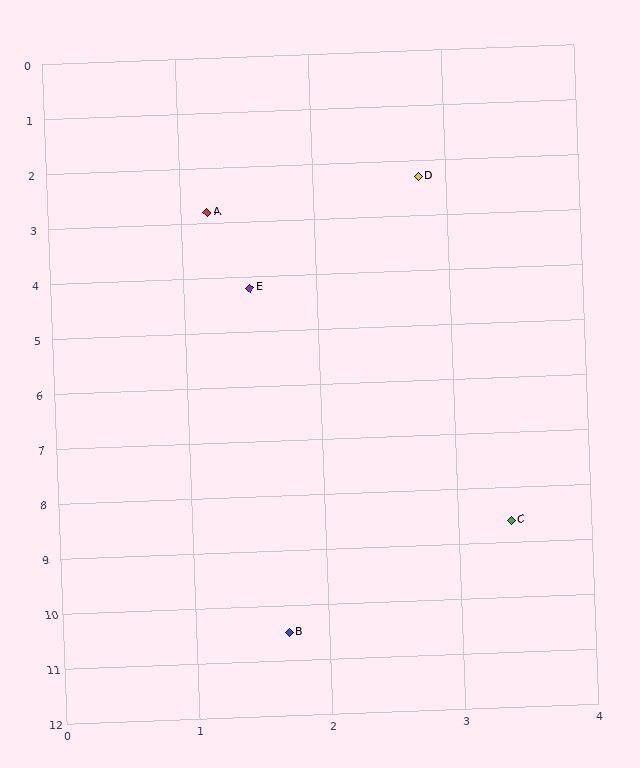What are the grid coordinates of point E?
Point E is at approximately (1.5, 4.2).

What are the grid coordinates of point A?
Point A is at approximately (1.2, 2.8).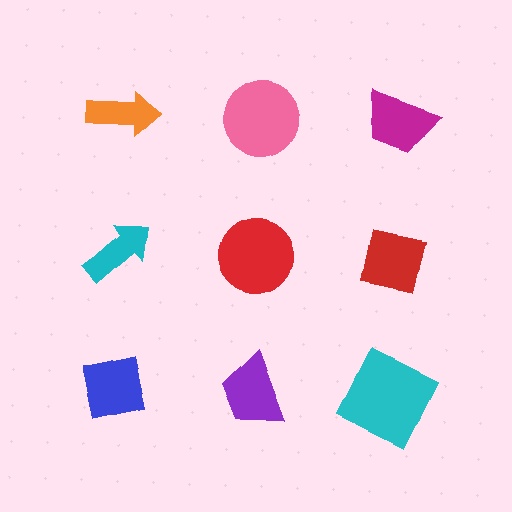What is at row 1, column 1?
An orange arrow.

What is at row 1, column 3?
A magenta trapezoid.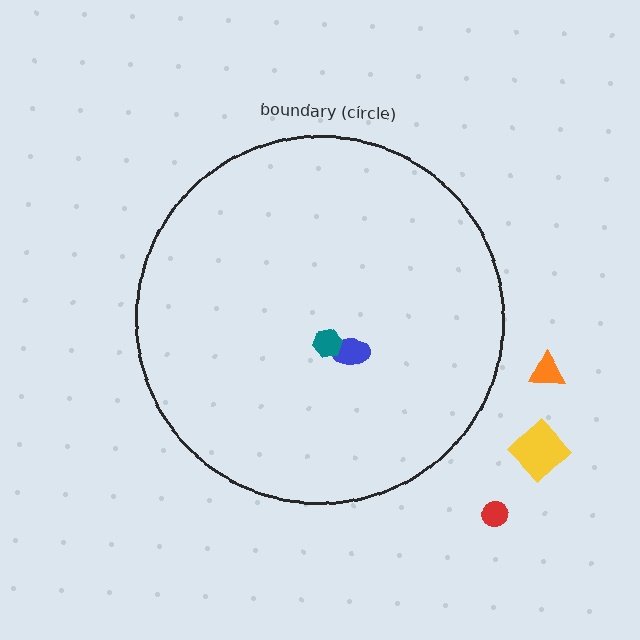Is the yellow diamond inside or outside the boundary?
Outside.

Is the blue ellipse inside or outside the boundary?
Inside.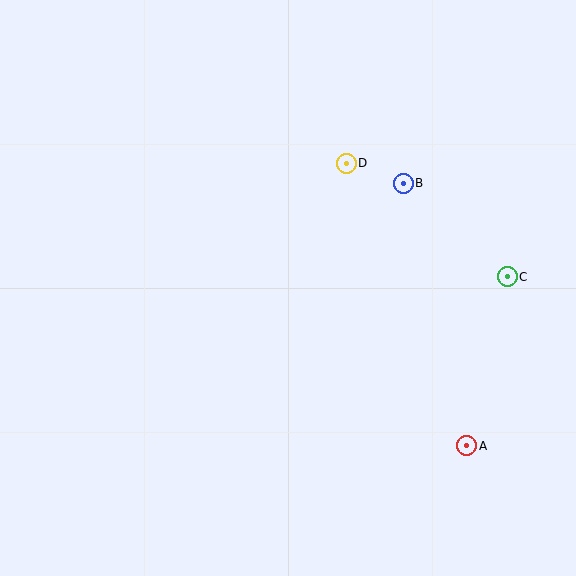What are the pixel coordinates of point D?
Point D is at (346, 163).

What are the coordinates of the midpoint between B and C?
The midpoint between B and C is at (455, 230).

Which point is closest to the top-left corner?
Point D is closest to the top-left corner.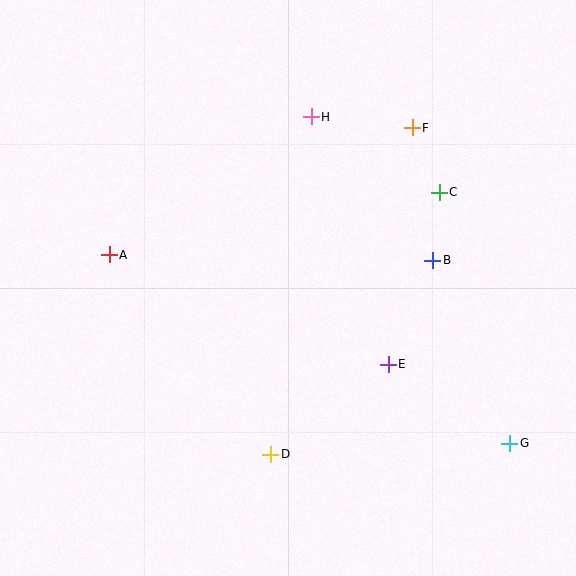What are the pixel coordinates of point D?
Point D is at (271, 454).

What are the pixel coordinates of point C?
Point C is at (439, 192).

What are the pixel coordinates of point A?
Point A is at (109, 255).